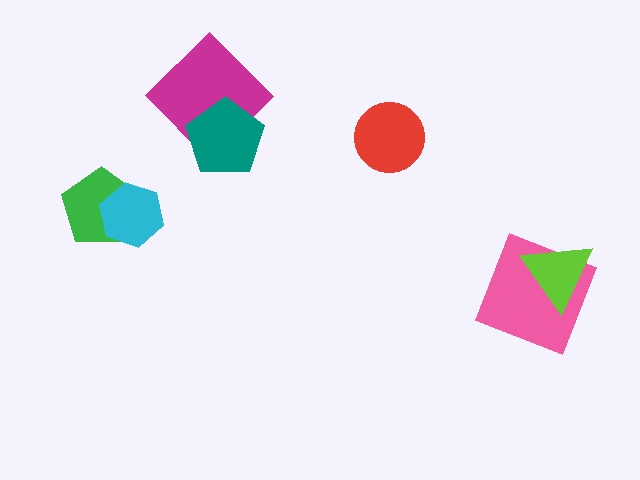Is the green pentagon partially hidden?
Yes, it is partially covered by another shape.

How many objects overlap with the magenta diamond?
1 object overlaps with the magenta diamond.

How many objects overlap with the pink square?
1 object overlaps with the pink square.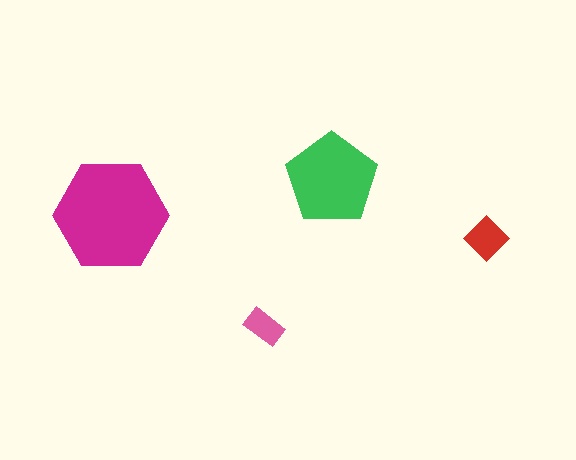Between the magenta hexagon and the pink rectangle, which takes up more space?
The magenta hexagon.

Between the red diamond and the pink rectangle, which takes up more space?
The red diamond.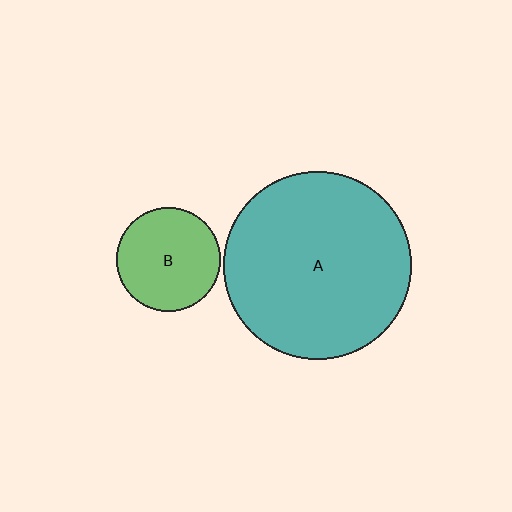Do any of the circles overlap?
No, none of the circles overlap.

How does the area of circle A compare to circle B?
Approximately 3.3 times.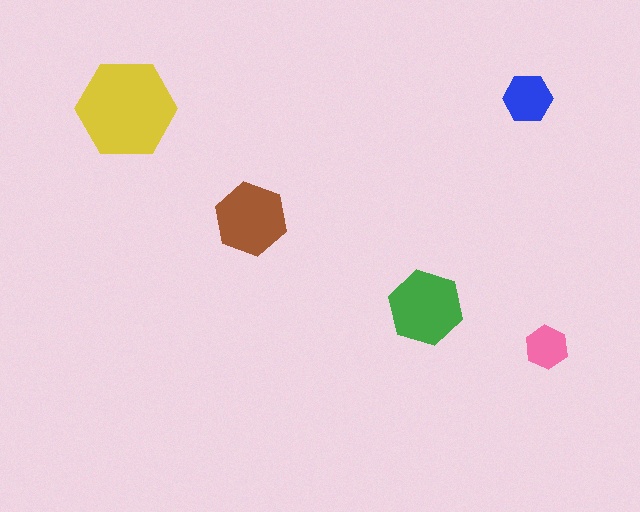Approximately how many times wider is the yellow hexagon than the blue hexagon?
About 2 times wider.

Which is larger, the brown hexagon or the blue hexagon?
The brown one.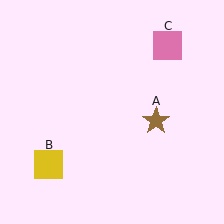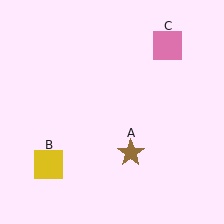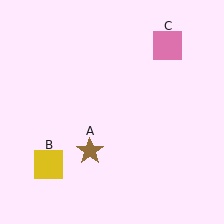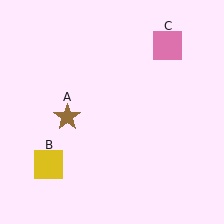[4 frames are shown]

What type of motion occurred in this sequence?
The brown star (object A) rotated clockwise around the center of the scene.